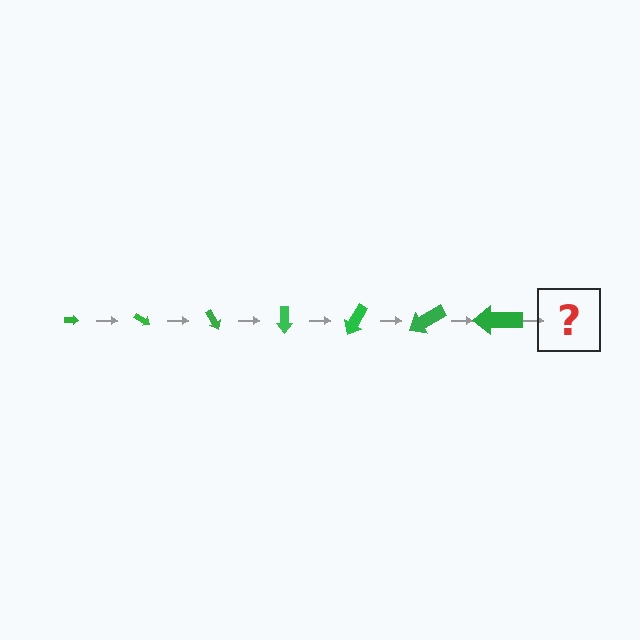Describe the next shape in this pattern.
It should be an arrow, larger than the previous one and rotated 210 degrees from the start.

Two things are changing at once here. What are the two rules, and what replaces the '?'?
The two rules are that the arrow grows larger each step and it rotates 30 degrees each step. The '?' should be an arrow, larger than the previous one and rotated 210 degrees from the start.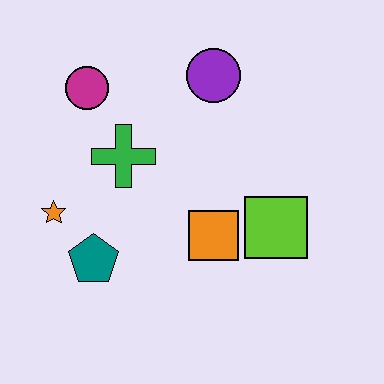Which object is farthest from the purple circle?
The teal pentagon is farthest from the purple circle.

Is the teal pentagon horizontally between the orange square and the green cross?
No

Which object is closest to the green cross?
The magenta circle is closest to the green cross.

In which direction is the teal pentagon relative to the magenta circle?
The teal pentagon is below the magenta circle.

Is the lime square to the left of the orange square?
No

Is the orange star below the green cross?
Yes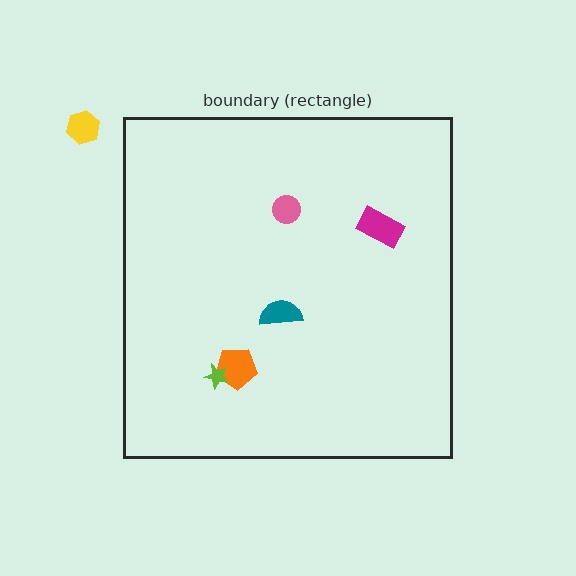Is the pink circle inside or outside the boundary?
Inside.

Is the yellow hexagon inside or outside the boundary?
Outside.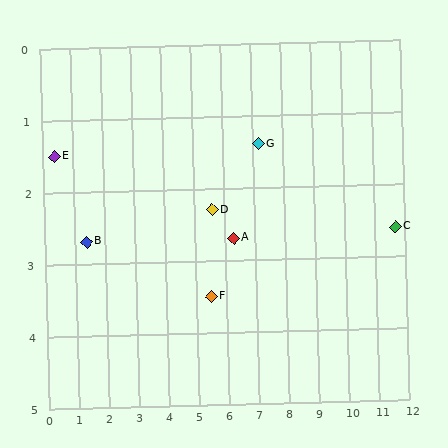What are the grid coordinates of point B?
Point B is at approximately (1.4, 2.7).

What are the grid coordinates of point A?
Point A is at approximately (6.3, 2.7).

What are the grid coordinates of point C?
Point C is at approximately (11.7, 2.6).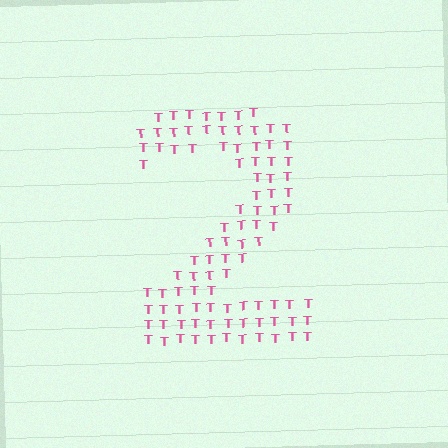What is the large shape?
The large shape is the digit 2.